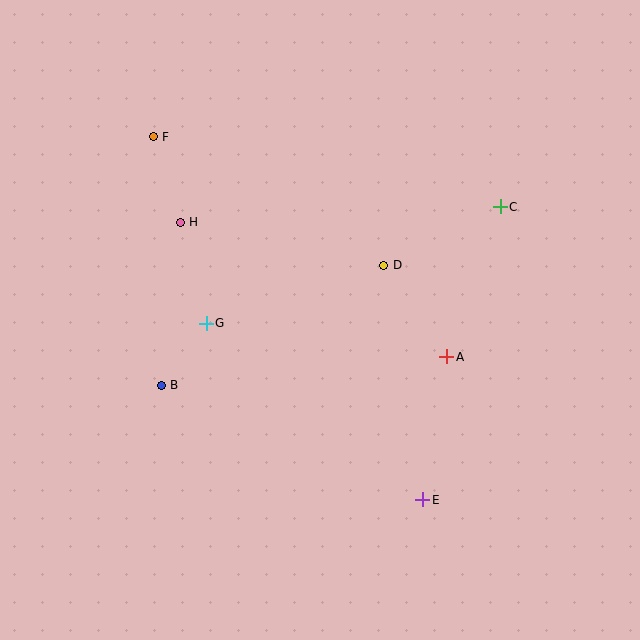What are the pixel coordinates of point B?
Point B is at (161, 385).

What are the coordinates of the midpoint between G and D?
The midpoint between G and D is at (295, 294).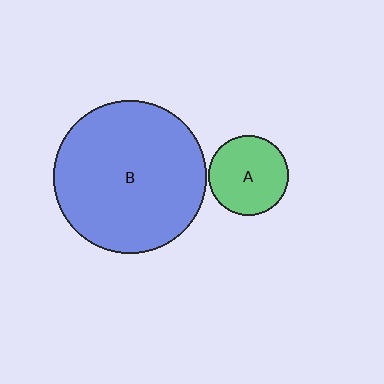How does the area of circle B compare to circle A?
Approximately 3.7 times.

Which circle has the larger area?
Circle B (blue).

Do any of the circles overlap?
No, none of the circles overlap.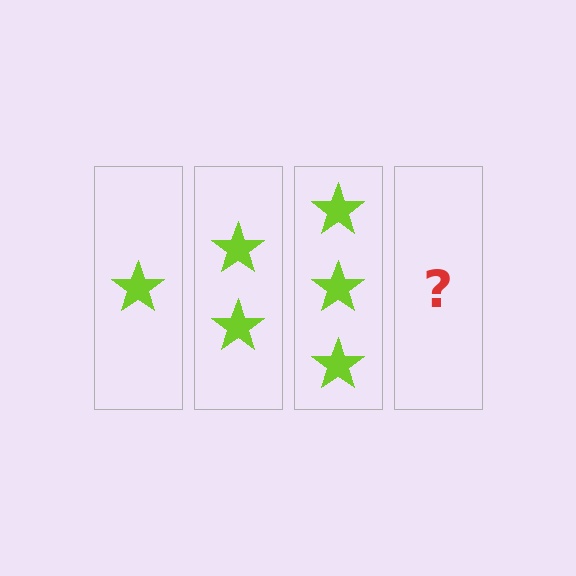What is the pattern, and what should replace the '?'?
The pattern is that each step adds one more star. The '?' should be 4 stars.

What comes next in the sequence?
The next element should be 4 stars.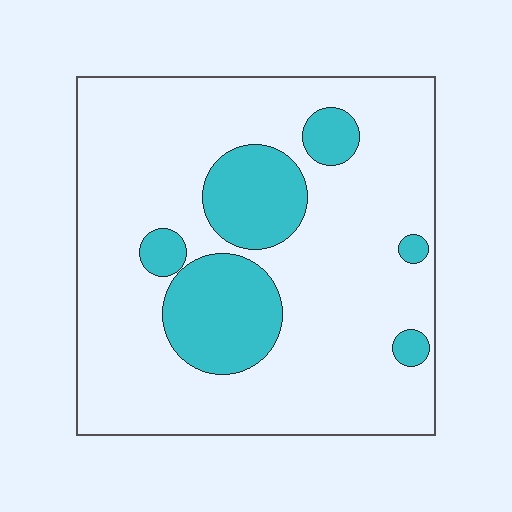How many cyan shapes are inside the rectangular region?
6.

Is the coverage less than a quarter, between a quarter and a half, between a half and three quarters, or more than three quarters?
Less than a quarter.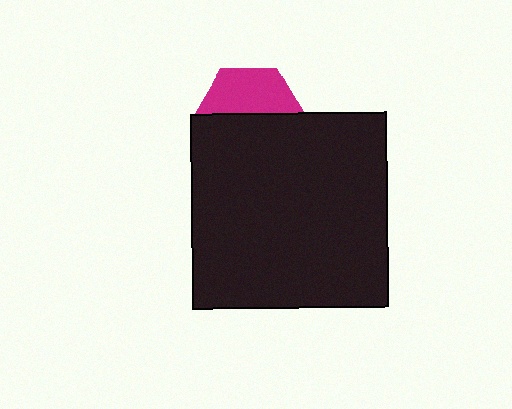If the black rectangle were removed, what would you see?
You would see the complete magenta hexagon.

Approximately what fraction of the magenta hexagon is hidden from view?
Roughly 55% of the magenta hexagon is hidden behind the black rectangle.